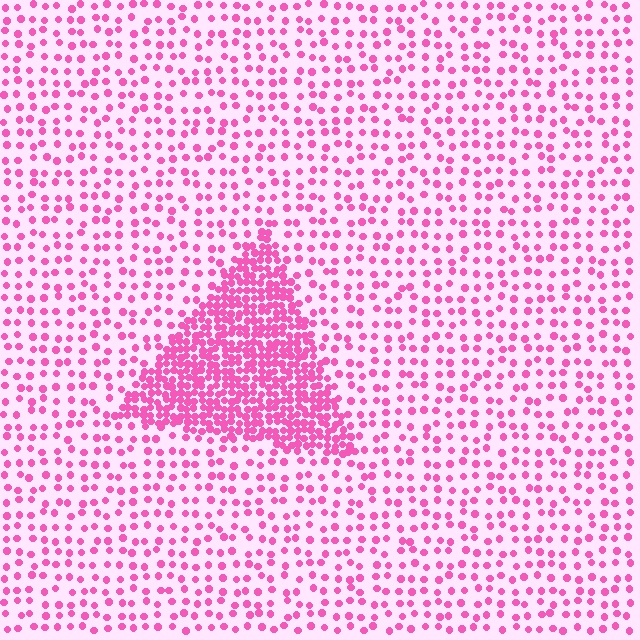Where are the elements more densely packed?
The elements are more densely packed inside the triangle boundary.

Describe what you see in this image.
The image contains small pink elements arranged at two different densities. A triangle-shaped region is visible where the elements are more densely packed than the surrounding area.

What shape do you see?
I see a triangle.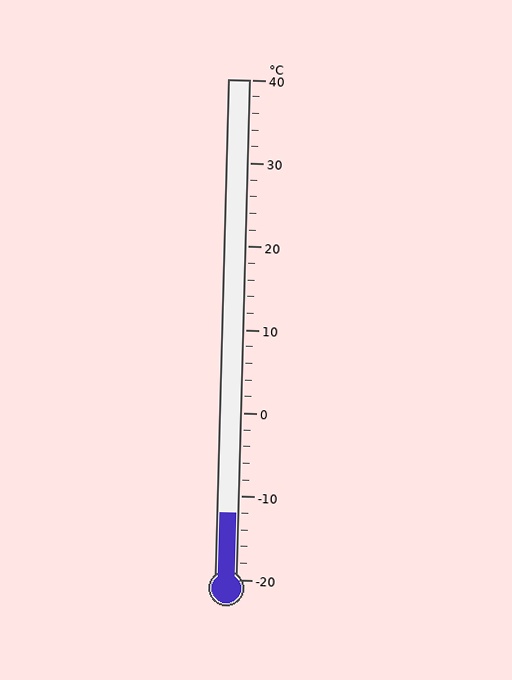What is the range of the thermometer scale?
The thermometer scale ranges from -20°C to 40°C.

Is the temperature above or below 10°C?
The temperature is below 10°C.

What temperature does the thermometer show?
The thermometer shows approximately -12°C.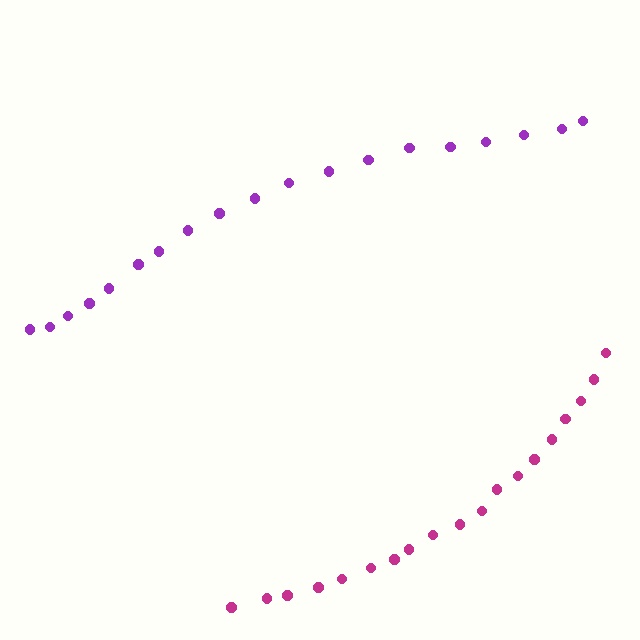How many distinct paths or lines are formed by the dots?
There are 2 distinct paths.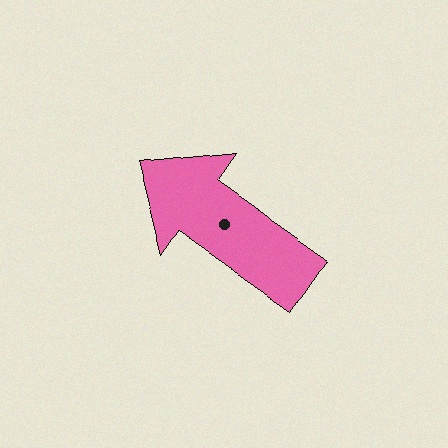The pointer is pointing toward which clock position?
Roughly 10 o'clock.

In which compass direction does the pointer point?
Northwest.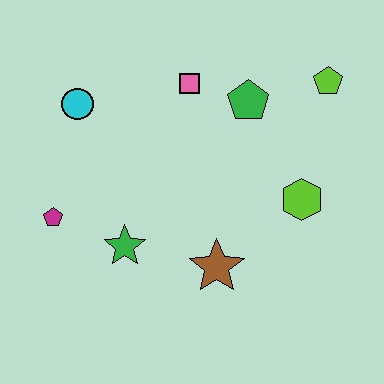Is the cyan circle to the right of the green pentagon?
No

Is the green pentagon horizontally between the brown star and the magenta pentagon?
No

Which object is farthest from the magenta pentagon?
The lime pentagon is farthest from the magenta pentagon.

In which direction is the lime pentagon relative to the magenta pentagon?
The lime pentagon is to the right of the magenta pentagon.